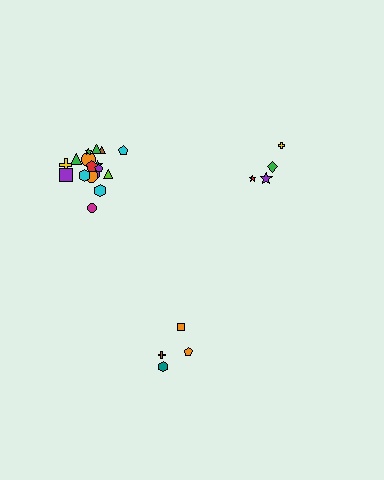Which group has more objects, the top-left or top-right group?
The top-left group.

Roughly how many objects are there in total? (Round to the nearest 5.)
Roughly 25 objects in total.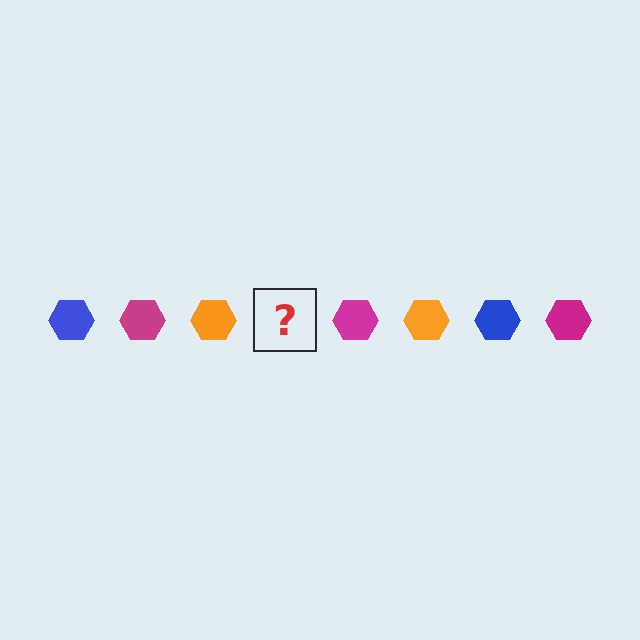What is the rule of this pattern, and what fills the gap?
The rule is that the pattern cycles through blue, magenta, orange hexagons. The gap should be filled with a blue hexagon.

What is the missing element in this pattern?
The missing element is a blue hexagon.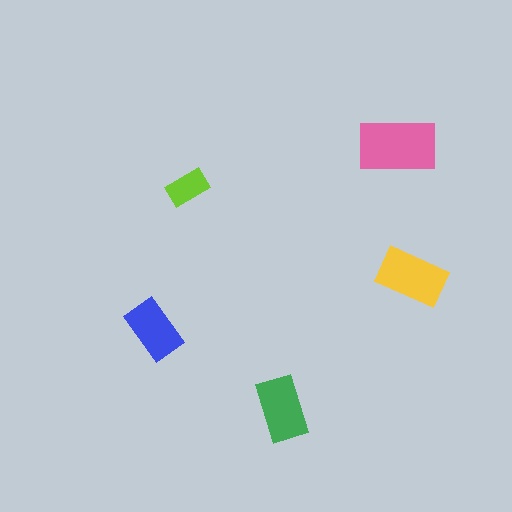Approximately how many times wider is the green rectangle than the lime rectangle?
About 1.5 times wider.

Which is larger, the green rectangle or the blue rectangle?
The green one.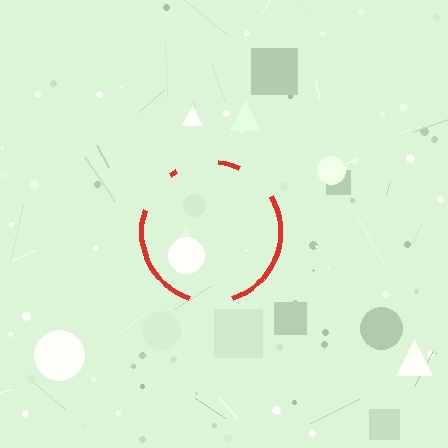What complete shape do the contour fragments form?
The contour fragments form a circle.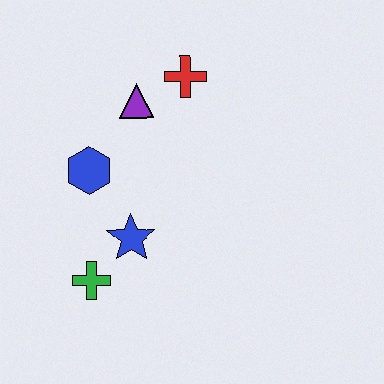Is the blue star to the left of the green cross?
No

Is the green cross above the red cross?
No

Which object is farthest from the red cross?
The green cross is farthest from the red cross.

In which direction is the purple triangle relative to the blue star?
The purple triangle is above the blue star.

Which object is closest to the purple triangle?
The red cross is closest to the purple triangle.